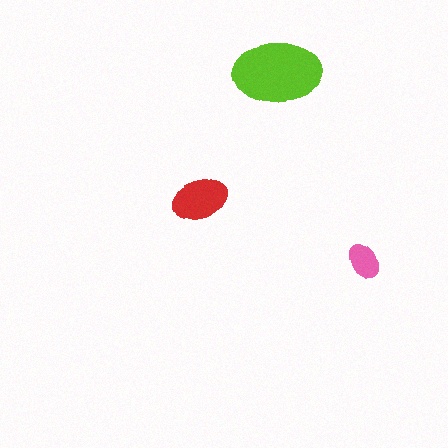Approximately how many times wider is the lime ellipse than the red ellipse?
About 1.5 times wider.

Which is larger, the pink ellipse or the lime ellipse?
The lime one.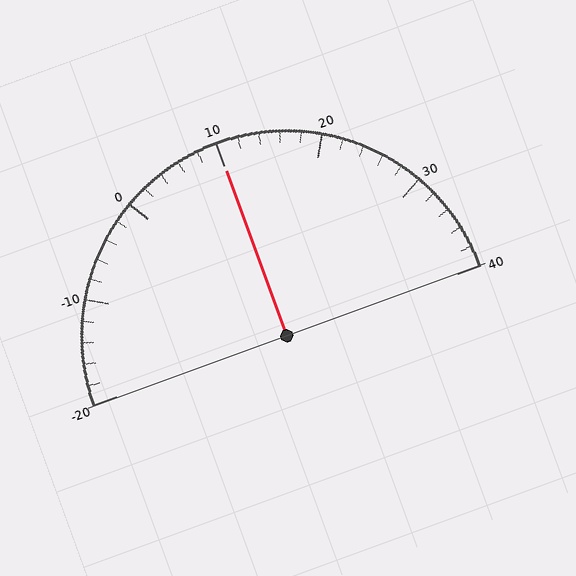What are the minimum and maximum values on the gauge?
The gauge ranges from -20 to 40.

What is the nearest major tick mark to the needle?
The nearest major tick mark is 10.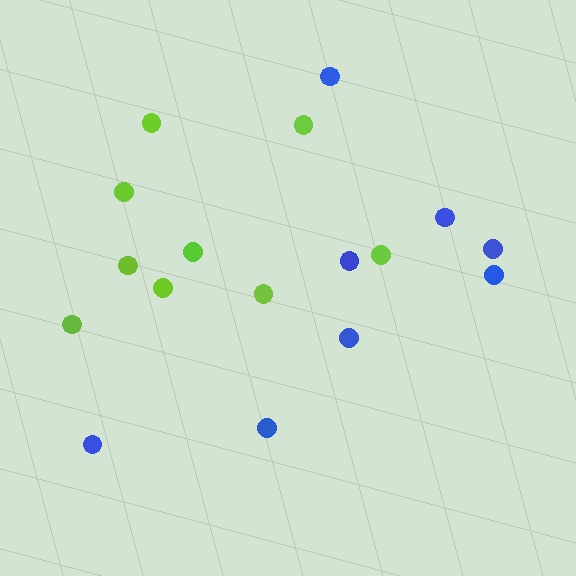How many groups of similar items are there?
There are 2 groups: one group of lime circles (9) and one group of blue circles (8).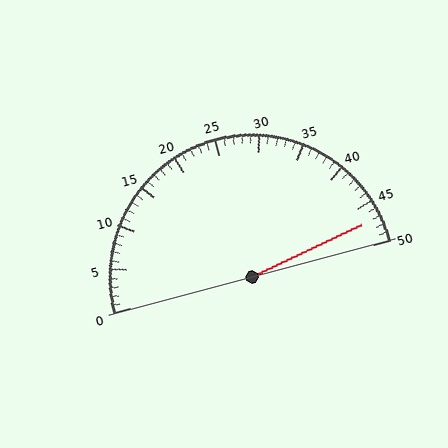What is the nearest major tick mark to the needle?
The nearest major tick mark is 45.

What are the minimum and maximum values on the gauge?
The gauge ranges from 0 to 50.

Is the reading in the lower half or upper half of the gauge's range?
The reading is in the upper half of the range (0 to 50).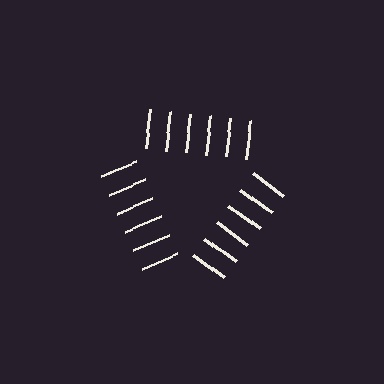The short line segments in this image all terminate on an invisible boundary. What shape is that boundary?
An illusory triangle — the line segments terminate on its edges but no continuous stroke is drawn.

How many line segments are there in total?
18 — 6 along each of the 3 edges.